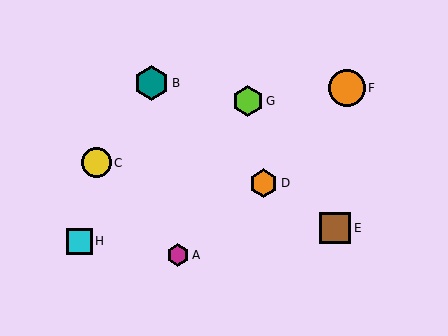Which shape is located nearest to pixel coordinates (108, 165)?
The yellow circle (labeled C) at (96, 163) is nearest to that location.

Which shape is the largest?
The orange circle (labeled F) is the largest.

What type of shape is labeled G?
Shape G is a lime hexagon.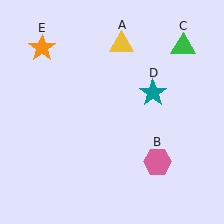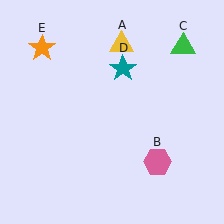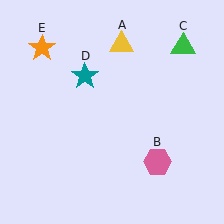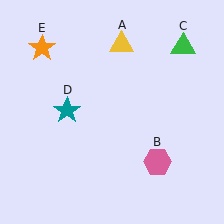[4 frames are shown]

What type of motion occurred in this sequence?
The teal star (object D) rotated counterclockwise around the center of the scene.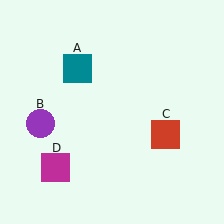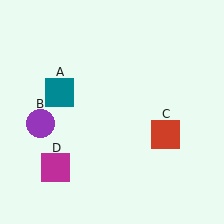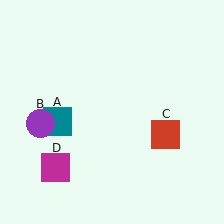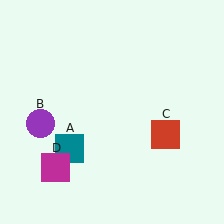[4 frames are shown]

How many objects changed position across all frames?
1 object changed position: teal square (object A).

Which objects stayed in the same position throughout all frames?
Purple circle (object B) and red square (object C) and magenta square (object D) remained stationary.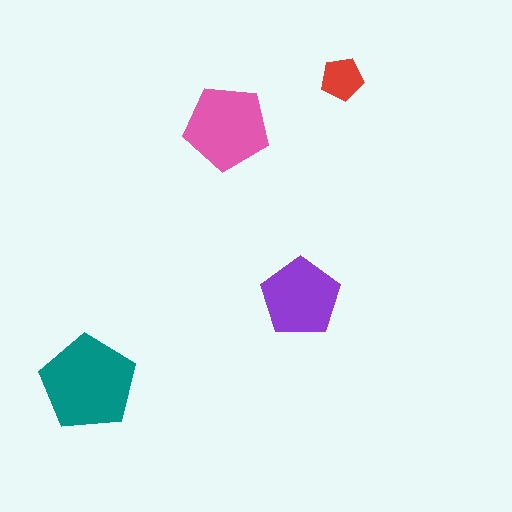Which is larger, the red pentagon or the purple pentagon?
The purple one.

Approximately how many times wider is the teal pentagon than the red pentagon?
About 2 times wider.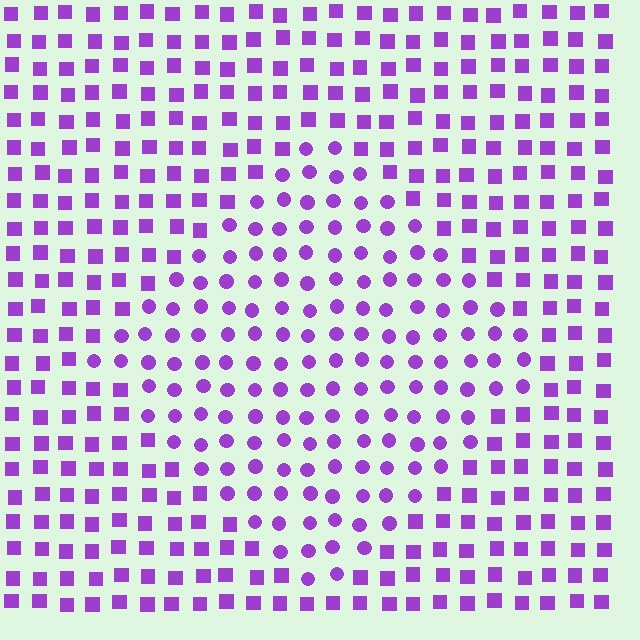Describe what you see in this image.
The image is filled with small purple elements arranged in a uniform grid. A diamond-shaped region contains circles, while the surrounding area contains squares. The boundary is defined purely by the change in element shape.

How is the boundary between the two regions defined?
The boundary is defined by a change in element shape: circles inside vs. squares outside. All elements share the same color and spacing.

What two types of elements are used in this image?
The image uses circles inside the diamond region and squares outside it.